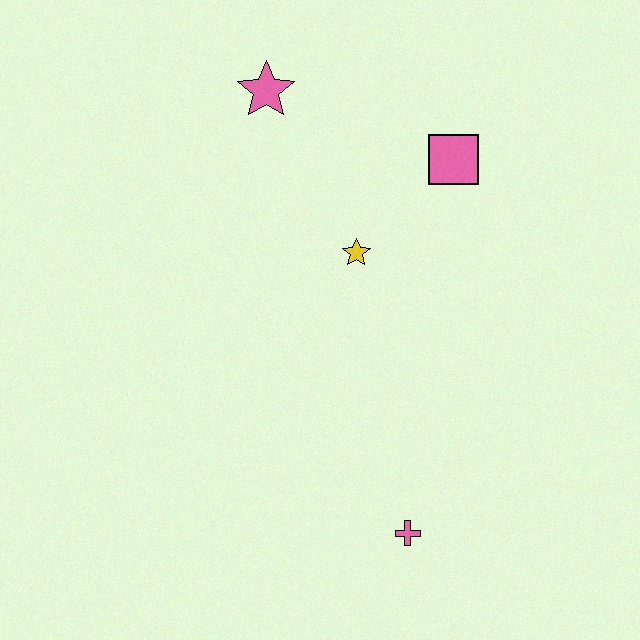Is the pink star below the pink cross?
No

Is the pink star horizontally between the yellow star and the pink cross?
No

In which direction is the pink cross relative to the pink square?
The pink cross is below the pink square.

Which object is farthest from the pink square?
The pink cross is farthest from the pink square.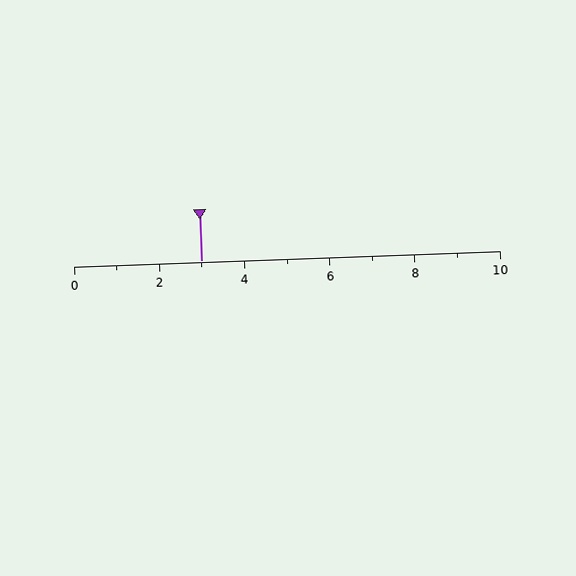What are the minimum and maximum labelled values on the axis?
The axis runs from 0 to 10.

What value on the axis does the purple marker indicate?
The marker indicates approximately 3.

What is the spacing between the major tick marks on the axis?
The major ticks are spaced 2 apart.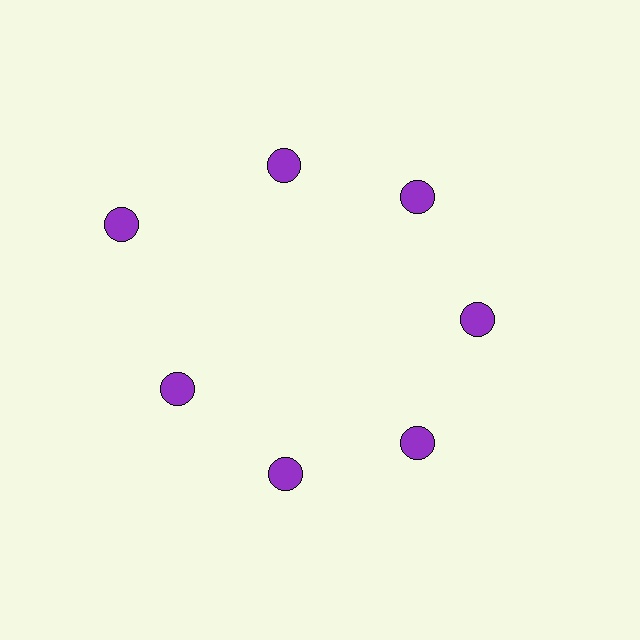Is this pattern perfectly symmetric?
No. The 7 purple circles are arranged in a ring, but one element near the 10 o'clock position is pushed outward from the center, breaking the 7-fold rotational symmetry.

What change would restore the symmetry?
The symmetry would be restored by moving it inward, back onto the ring so that all 7 circles sit at equal angles and equal distance from the center.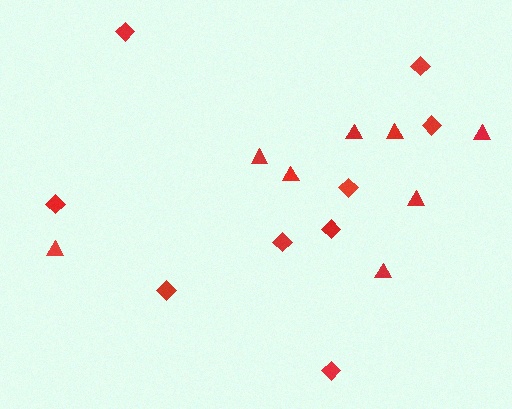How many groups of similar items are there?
There are 2 groups: one group of diamonds (9) and one group of triangles (8).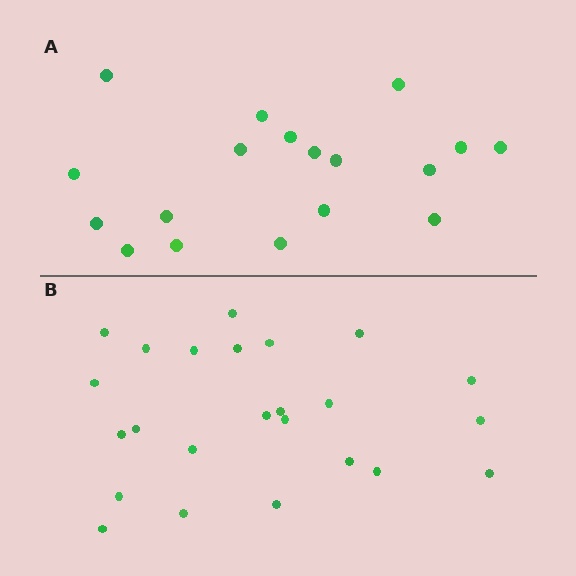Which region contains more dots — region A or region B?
Region B (the bottom region) has more dots.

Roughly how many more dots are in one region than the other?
Region B has about 6 more dots than region A.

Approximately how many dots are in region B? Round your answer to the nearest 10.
About 20 dots. (The exact count is 24, which rounds to 20.)